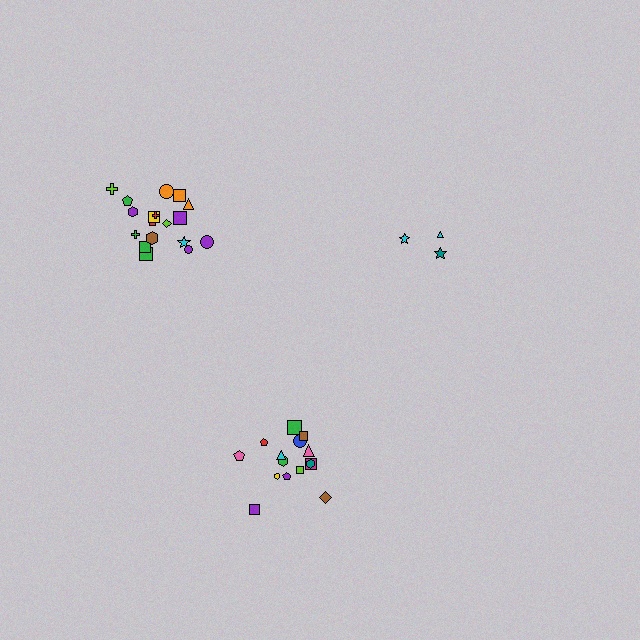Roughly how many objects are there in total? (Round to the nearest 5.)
Roughly 35 objects in total.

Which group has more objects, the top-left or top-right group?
The top-left group.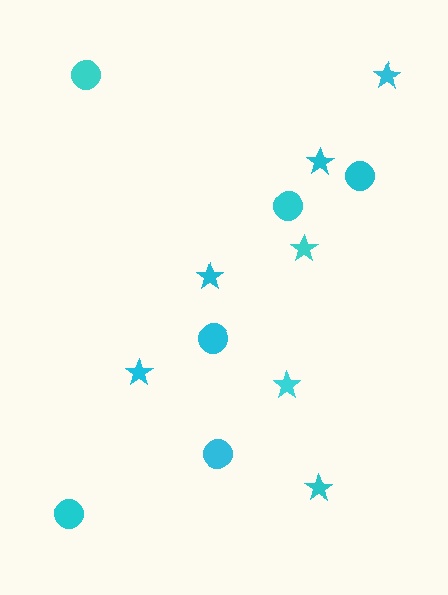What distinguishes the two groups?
There are 2 groups: one group of circles (6) and one group of stars (7).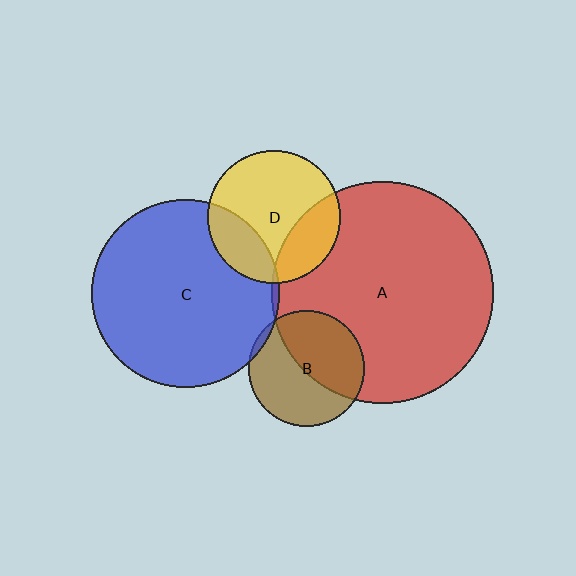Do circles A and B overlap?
Yes.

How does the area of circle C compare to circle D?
Approximately 2.0 times.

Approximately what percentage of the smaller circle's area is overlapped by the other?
Approximately 50%.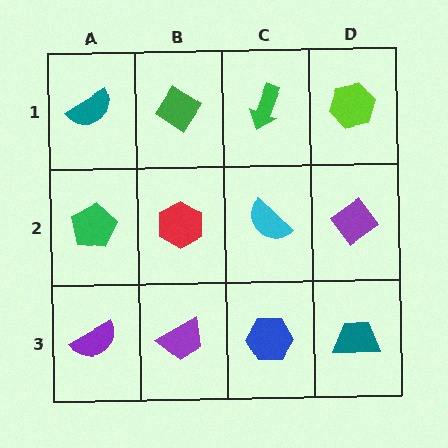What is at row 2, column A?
A green pentagon.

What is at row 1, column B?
A green diamond.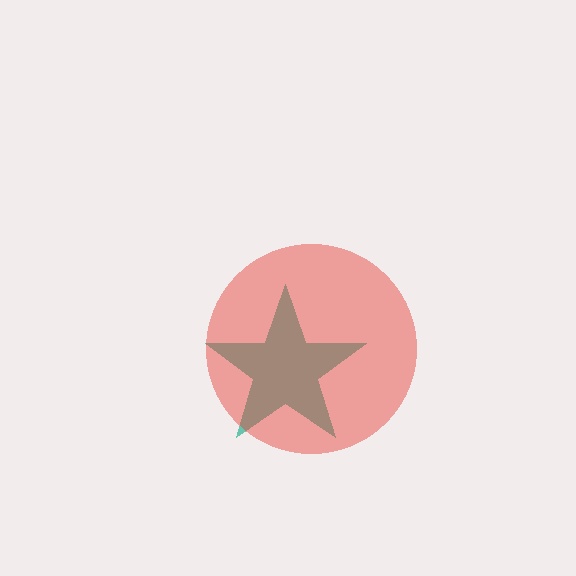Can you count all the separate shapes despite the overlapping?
Yes, there are 2 separate shapes.